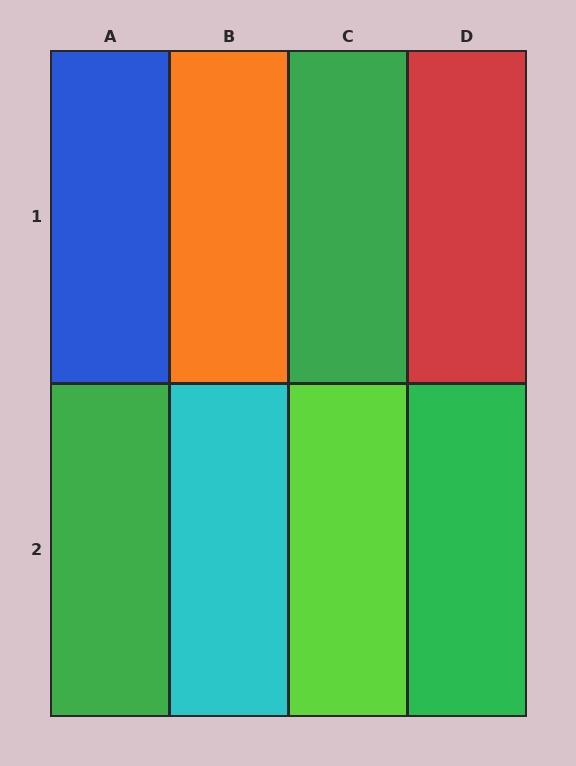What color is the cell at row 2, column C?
Lime.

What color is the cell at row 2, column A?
Green.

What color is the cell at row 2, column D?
Green.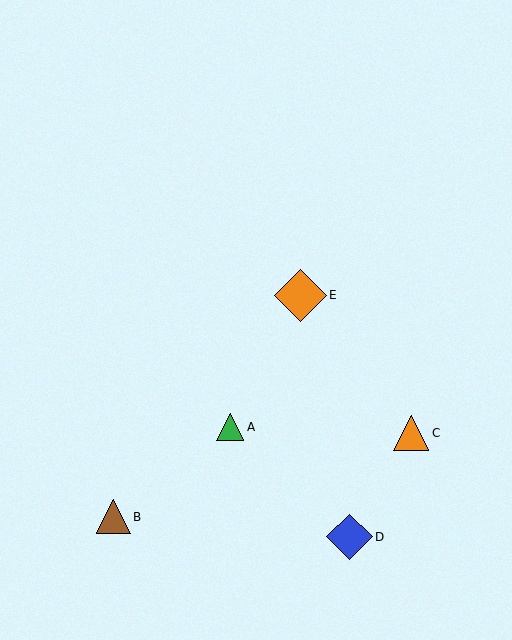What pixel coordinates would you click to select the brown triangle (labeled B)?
Click at (113, 517) to select the brown triangle B.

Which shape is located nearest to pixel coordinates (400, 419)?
The orange triangle (labeled C) at (411, 433) is nearest to that location.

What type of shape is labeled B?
Shape B is a brown triangle.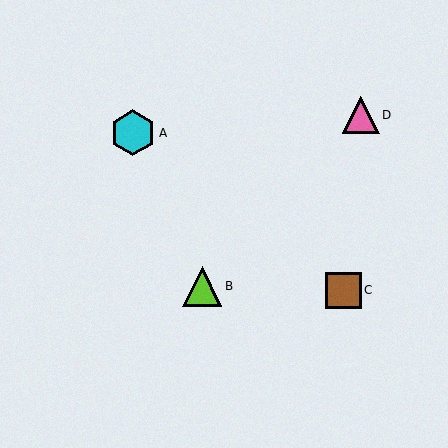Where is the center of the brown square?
The center of the brown square is at (343, 291).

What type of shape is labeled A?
Shape A is a cyan hexagon.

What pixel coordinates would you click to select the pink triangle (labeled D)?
Click at (361, 115) to select the pink triangle D.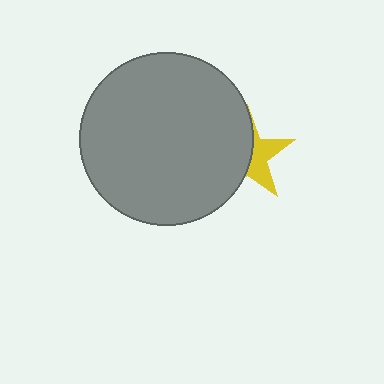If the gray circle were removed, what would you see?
You would see the complete yellow star.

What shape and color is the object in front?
The object in front is a gray circle.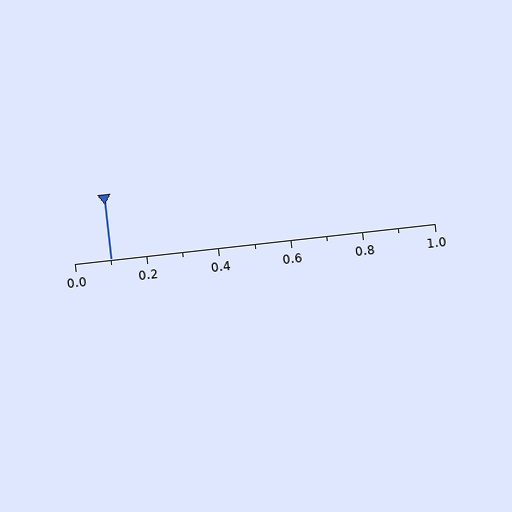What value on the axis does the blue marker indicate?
The marker indicates approximately 0.1.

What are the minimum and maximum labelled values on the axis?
The axis runs from 0.0 to 1.0.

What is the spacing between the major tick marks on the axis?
The major ticks are spaced 0.2 apart.